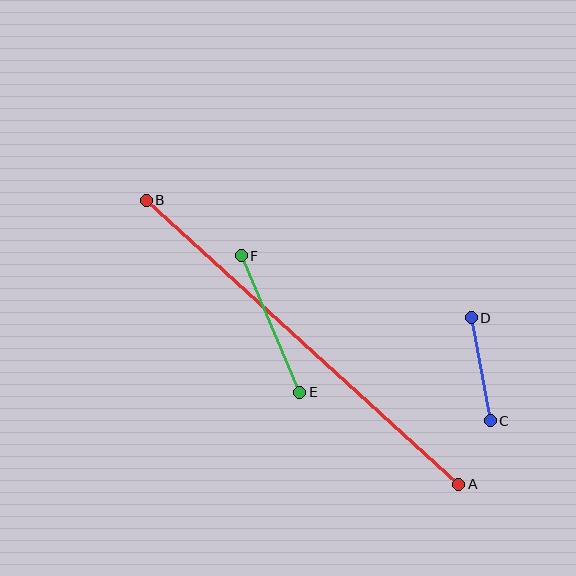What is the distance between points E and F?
The distance is approximately 148 pixels.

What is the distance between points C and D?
The distance is approximately 104 pixels.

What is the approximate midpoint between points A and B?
The midpoint is at approximately (303, 342) pixels.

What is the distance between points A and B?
The distance is approximately 422 pixels.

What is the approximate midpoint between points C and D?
The midpoint is at approximately (481, 369) pixels.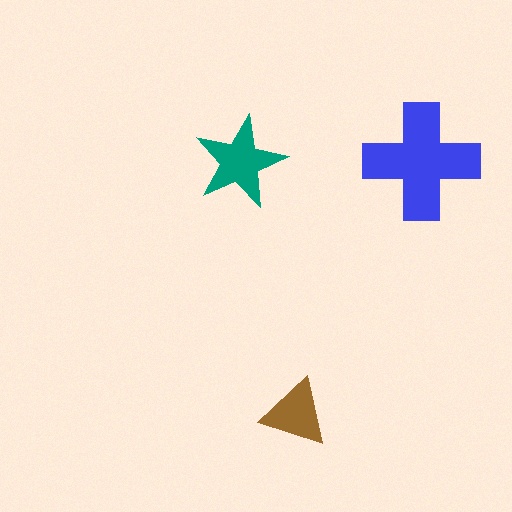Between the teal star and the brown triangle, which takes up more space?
The teal star.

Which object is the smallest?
The brown triangle.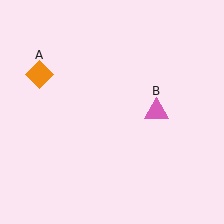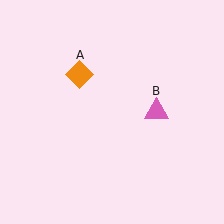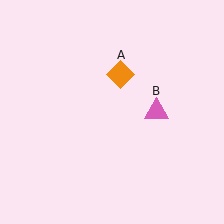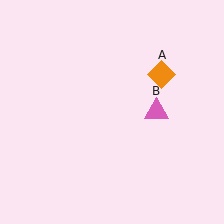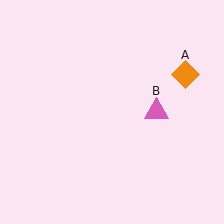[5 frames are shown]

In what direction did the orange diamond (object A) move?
The orange diamond (object A) moved right.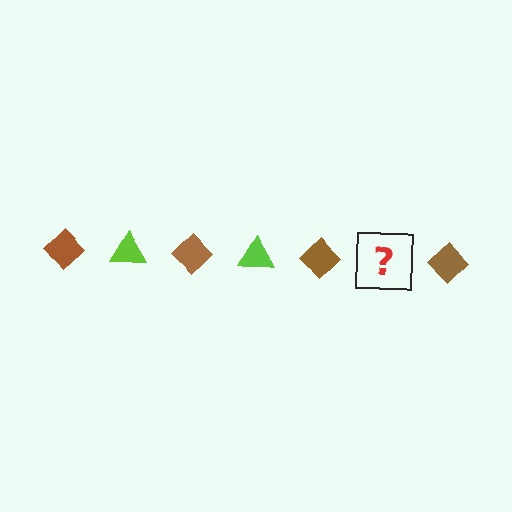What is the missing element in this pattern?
The missing element is a lime triangle.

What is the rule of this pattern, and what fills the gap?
The rule is that the pattern alternates between brown diamond and lime triangle. The gap should be filled with a lime triangle.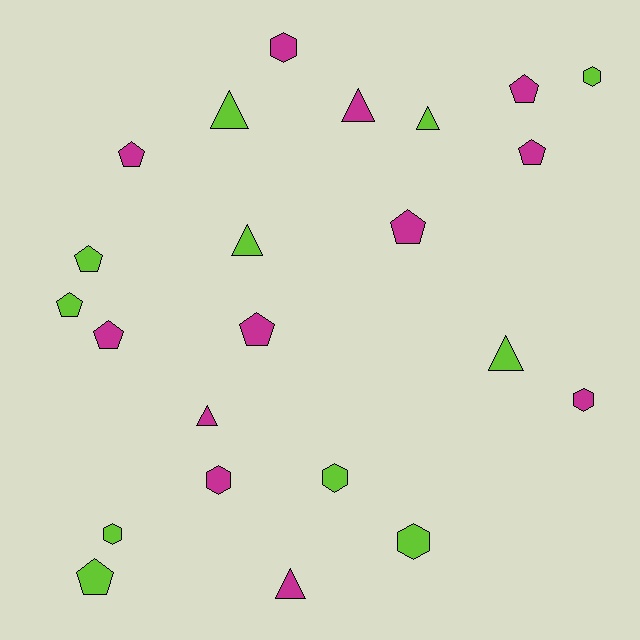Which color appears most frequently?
Magenta, with 12 objects.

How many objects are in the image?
There are 23 objects.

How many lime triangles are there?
There are 4 lime triangles.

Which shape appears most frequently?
Pentagon, with 9 objects.